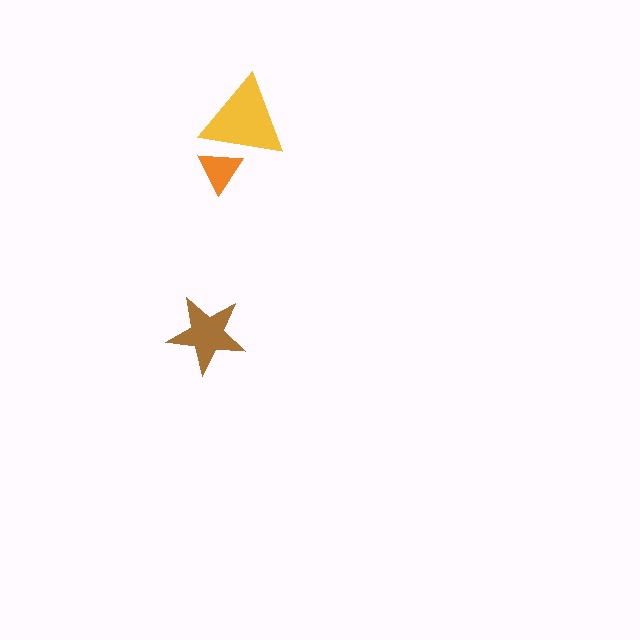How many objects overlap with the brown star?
0 objects overlap with the brown star.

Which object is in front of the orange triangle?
The yellow triangle is in front of the orange triangle.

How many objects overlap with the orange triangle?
1 object overlaps with the orange triangle.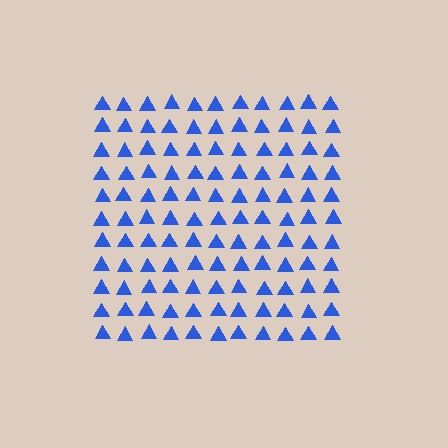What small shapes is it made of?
It is made of small triangles.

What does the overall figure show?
The overall figure shows a square.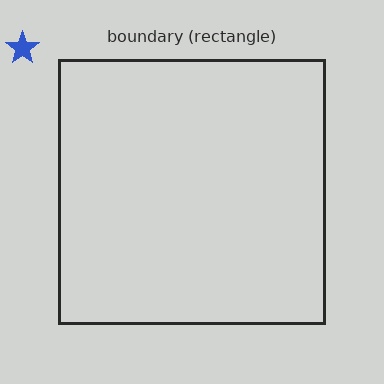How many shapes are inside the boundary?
0 inside, 1 outside.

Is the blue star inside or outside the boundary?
Outside.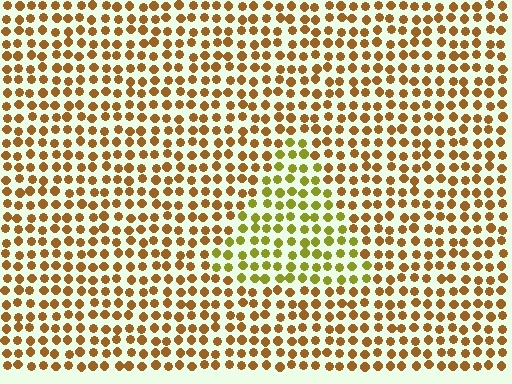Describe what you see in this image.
The image is filled with small brown elements in a uniform arrangement. A triangle-shaped region is visible where the elements are tinted to a slightly different hue, forming a subtle color boundary.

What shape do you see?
I see a triangle.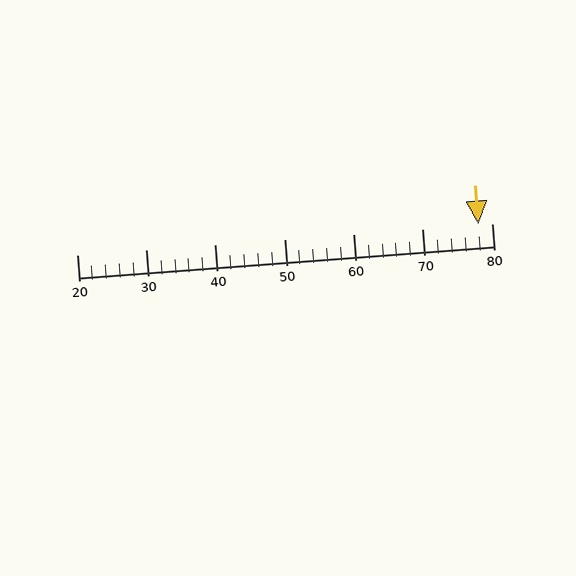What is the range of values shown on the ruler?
The ruler shows values from 20 to 80.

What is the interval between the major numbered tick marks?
The major tick marks are spaced 10 units apart.